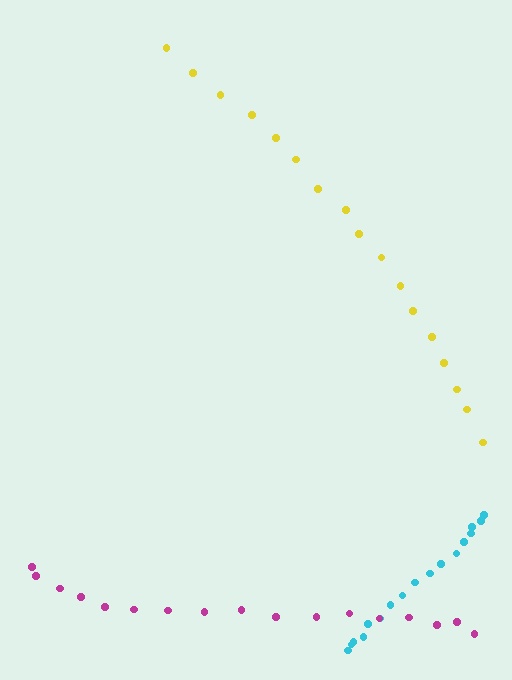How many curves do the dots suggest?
There are 3 distinct paths.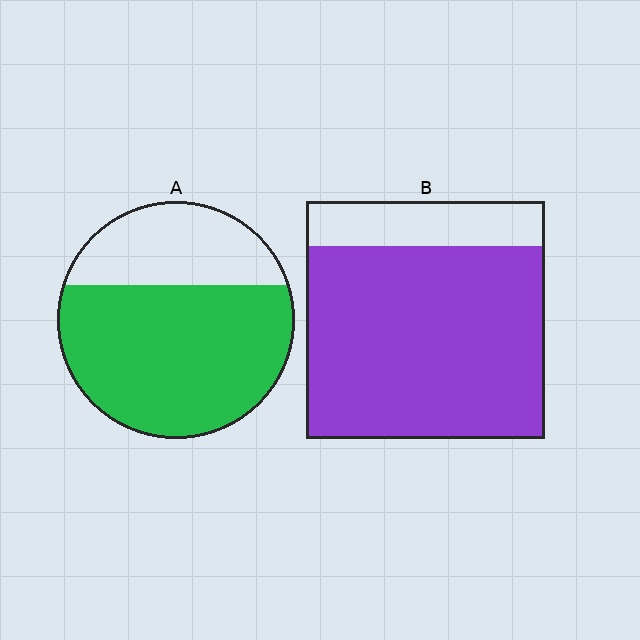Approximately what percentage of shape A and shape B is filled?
A is approximately 70% and B is approximately 80%.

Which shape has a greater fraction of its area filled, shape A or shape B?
Shape B.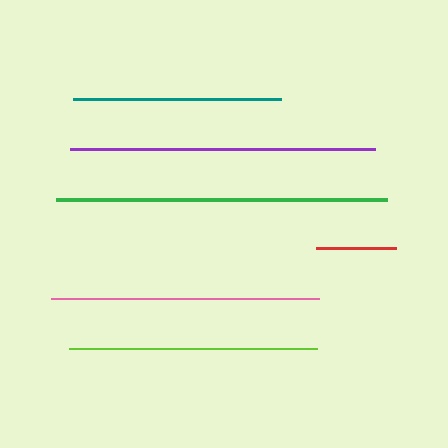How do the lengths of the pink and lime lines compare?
The pink and lime lines are approximately the same length.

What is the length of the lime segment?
The lime segment is approximately 248 pixels long.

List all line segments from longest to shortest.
From longest to shortest: green, purple, pink, lime, teal, red.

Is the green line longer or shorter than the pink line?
The green line is longer than the pink line.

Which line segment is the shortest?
The red line is the shortest at approximately 80 pixels.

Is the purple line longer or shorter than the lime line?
The purple line is longer than the lime line.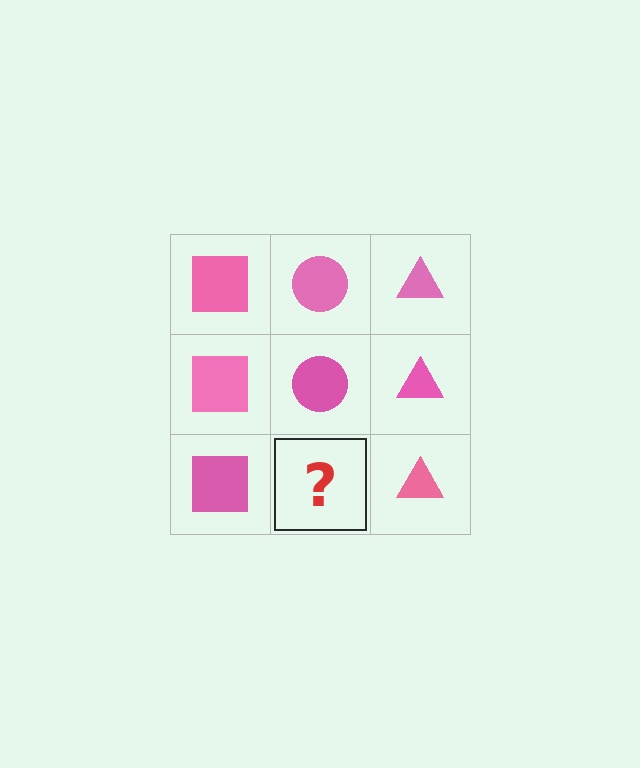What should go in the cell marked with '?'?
The missing cell should contain a pink circle.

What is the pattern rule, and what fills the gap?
The rule is that each column has a consistent shape. The gap should be filled with a pink circle.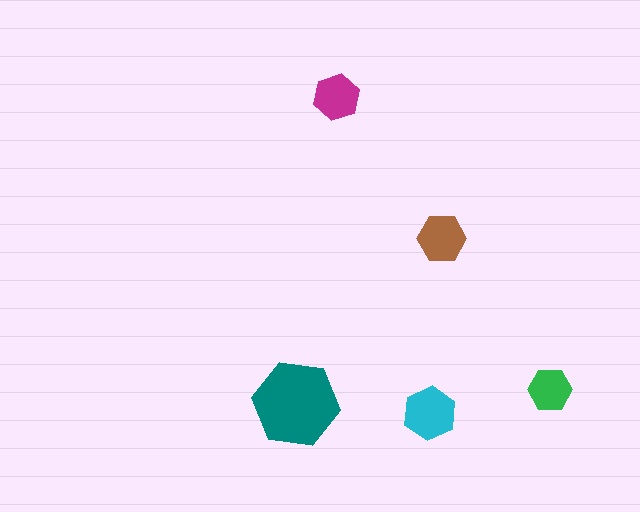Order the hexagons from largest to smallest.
the teal one, the cyan one, the brown one, the magenta one, the green one.